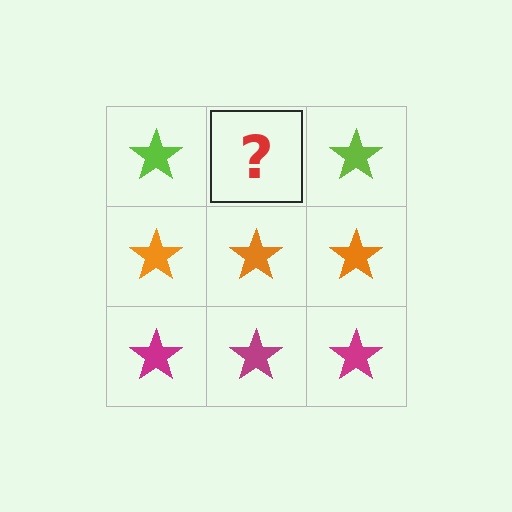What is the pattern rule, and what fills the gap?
The rule is that each row has a consistent color. The gap should be filled with a lime star.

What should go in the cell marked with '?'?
The missing cell should contain a lime star.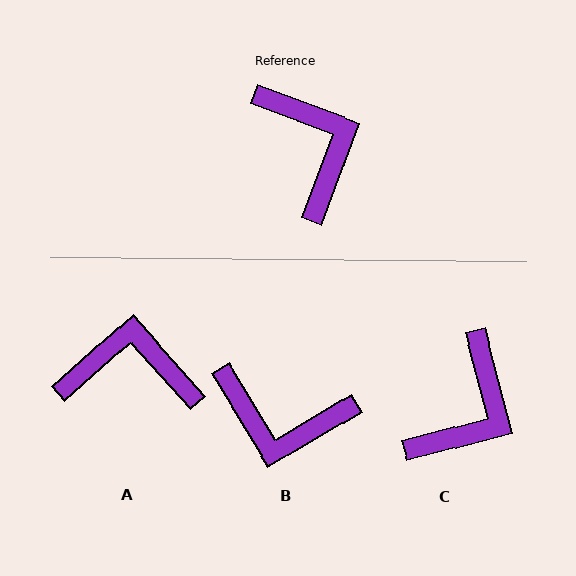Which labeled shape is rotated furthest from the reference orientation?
B, about 128 degrees away.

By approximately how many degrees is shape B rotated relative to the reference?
Approximately 128 degrees clockwise.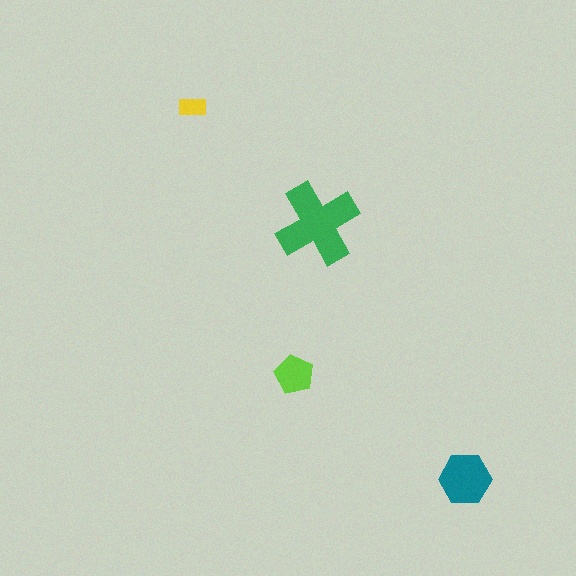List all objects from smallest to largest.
The yellow rectangle, the lime pentagon, the teal hexagon, the green cross.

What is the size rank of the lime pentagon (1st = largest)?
3rd.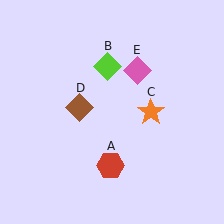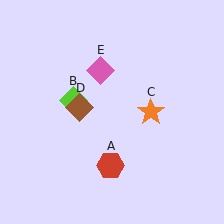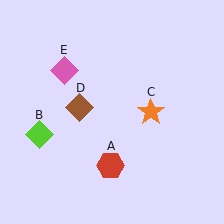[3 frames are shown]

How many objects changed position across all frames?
2 objects changed position: lime diamond (object B), pink diamond (object E).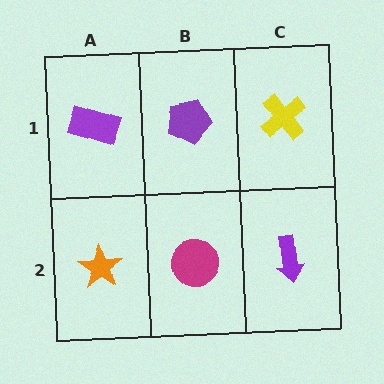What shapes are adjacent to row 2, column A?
A purple rectangle (row 1, column A), a magenta circle (row 2, column B).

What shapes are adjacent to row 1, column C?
A purple arrow (row 2, column C), a purple pentagon (row 1, column B).